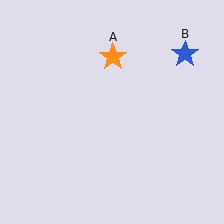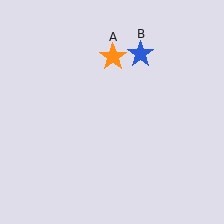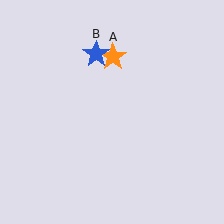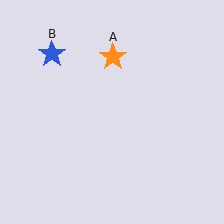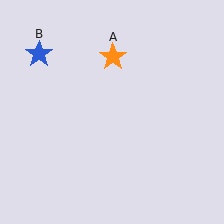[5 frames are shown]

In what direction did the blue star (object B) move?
The blue star (object B) moved left.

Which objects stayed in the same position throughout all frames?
Orange star (object A) remained stationary.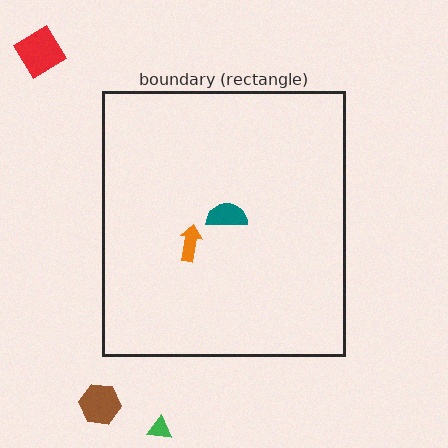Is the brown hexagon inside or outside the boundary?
Outside.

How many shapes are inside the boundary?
2 inside, 3 outside.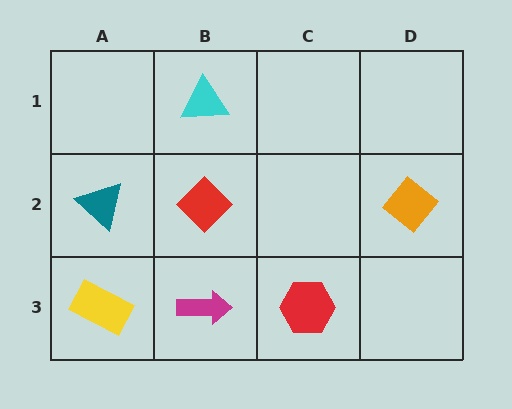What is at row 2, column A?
A teal triangle.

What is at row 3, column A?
A yellow rectangle.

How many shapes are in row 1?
1 shape.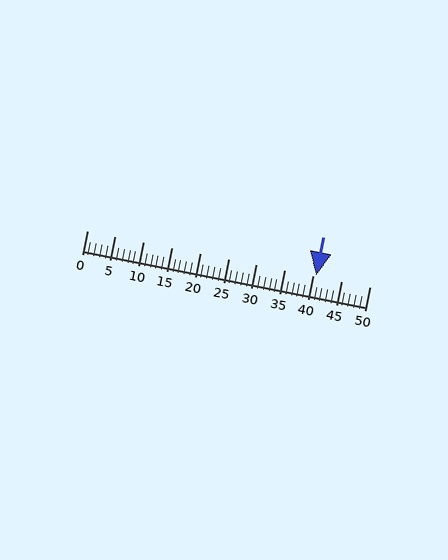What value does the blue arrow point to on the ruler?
The blue arrow points to approximately 41.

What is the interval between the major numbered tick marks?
The major tick marks are spaced 5 units apart.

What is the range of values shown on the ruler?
The ruler shows values from 0 to 50.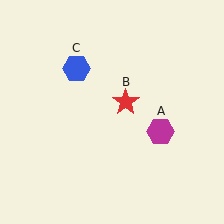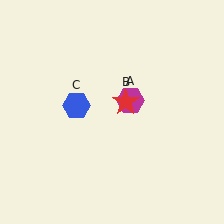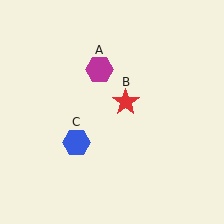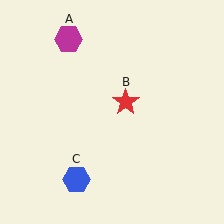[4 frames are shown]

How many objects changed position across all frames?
2 objects changed position: magenta hexagon (object A), blue hexagon (object C).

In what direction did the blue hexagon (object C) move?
The blue hexagon (object C) moved down.